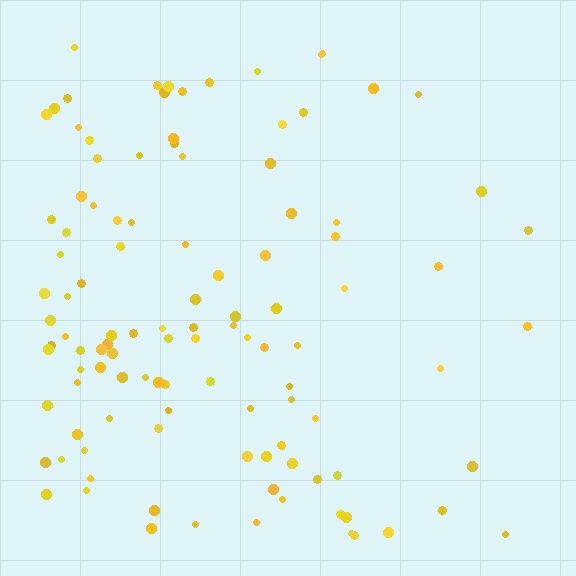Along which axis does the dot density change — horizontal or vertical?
Horizontal.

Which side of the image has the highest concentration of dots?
The left.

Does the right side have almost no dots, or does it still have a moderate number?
Still a moderate number, just noticeably fewer than the left.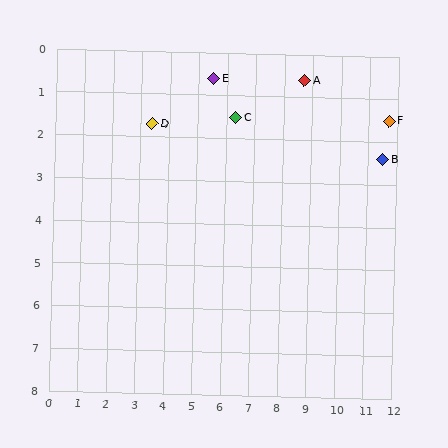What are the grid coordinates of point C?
Point C is at approximately (6.3, 1.5).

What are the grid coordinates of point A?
Point A is at approximately (8.7, 0.6).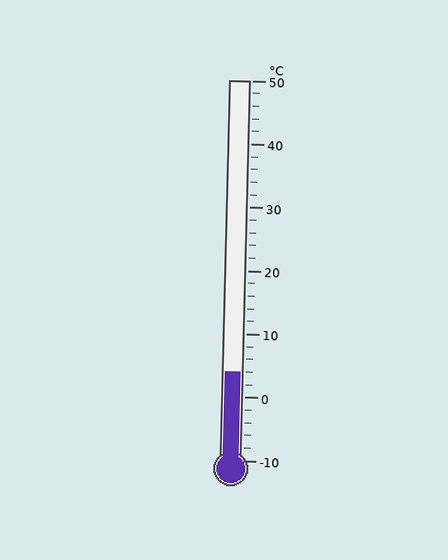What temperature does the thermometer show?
The thermometer shows approximately 4°C.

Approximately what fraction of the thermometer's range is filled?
The thermometer is filled to approximately 25% of its range.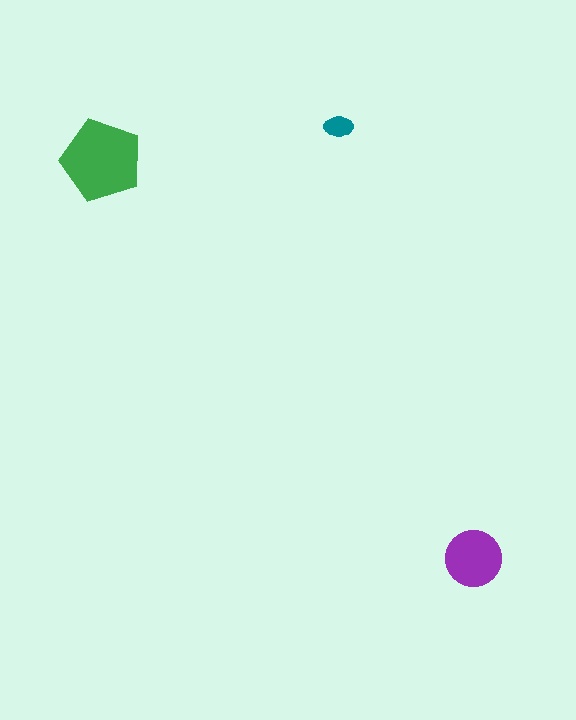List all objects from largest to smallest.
The green pentagon, the purple circle, the teal ellipse.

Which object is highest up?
The teal ellipse is topmost.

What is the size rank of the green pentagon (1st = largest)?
1st.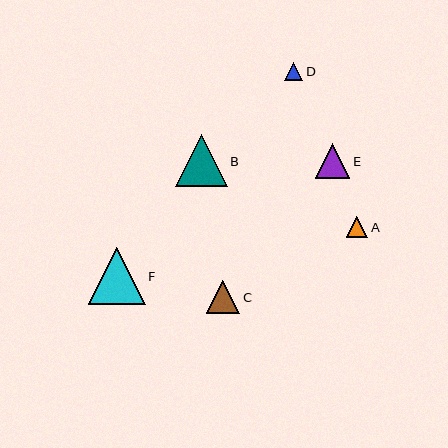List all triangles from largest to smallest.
From largest to smallest: F, B, E, C, A, D.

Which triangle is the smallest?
Triangle D is the smallest with a size of approximately 18 pixels.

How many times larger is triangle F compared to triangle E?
Triangle F is approximately 1.6 times the size of triangle E.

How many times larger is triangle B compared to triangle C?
Triangle B is approximately 1.6 times the size of triangle C.